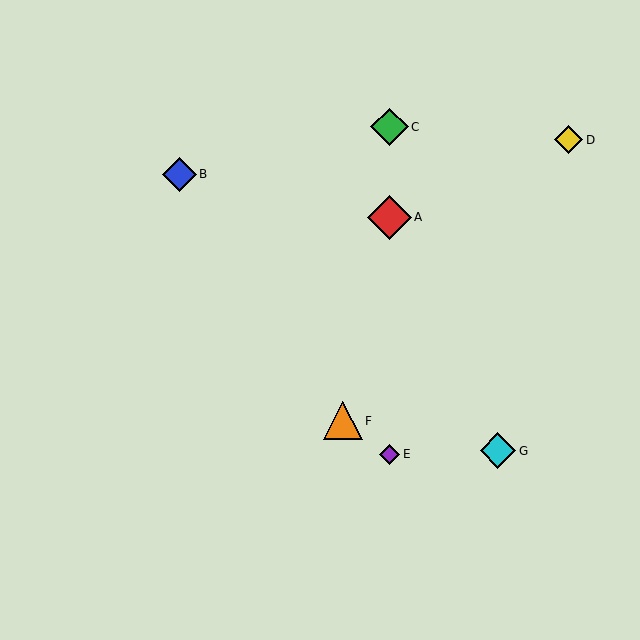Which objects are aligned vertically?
Objects A, C, E are aligned vertically.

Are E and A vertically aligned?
Yes, both are at x≈389.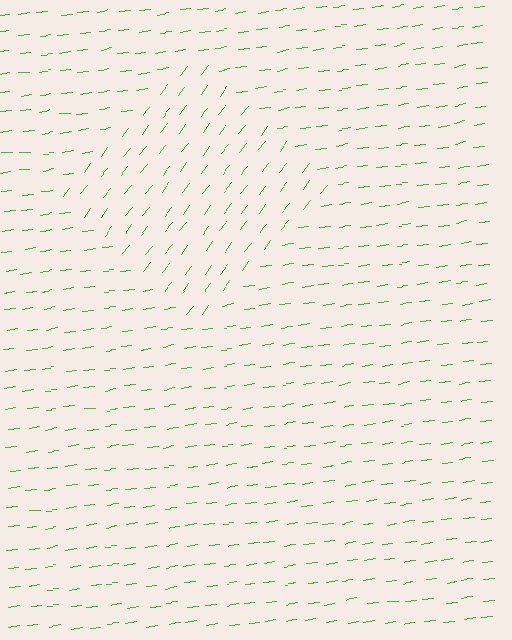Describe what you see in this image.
The image is filled with small green line segments. A diamond region in the image has lines oriented differently from the surrounding lines, creating a visible texture boundary.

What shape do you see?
I see a diamond.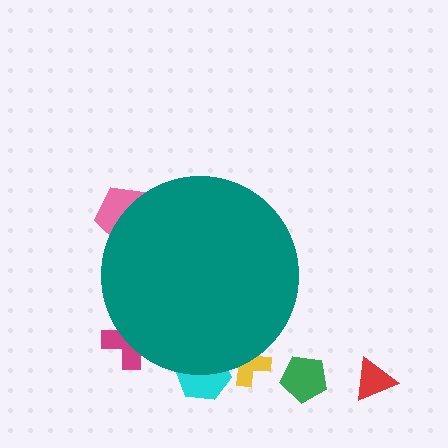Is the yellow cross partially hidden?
Yes, the yellow cross is partially hidden behind the teal circle.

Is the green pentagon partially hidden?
No, the green pentagon is fully visible.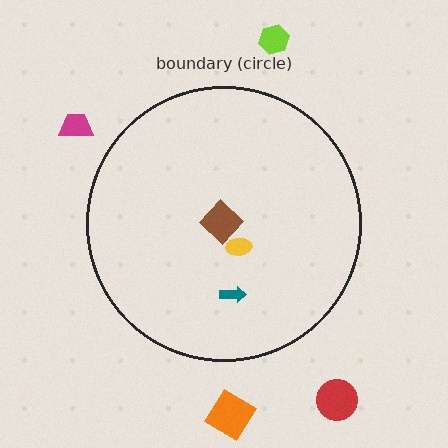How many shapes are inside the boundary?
3 inside, 4 outside.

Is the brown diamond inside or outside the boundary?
Inside.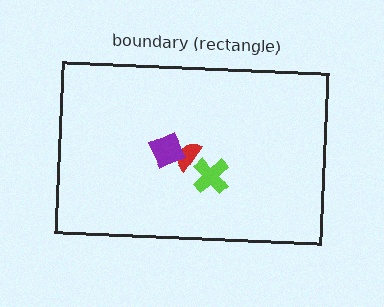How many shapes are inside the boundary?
3 inside, 0 outside.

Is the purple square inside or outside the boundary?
Inside.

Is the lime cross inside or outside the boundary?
Inside.